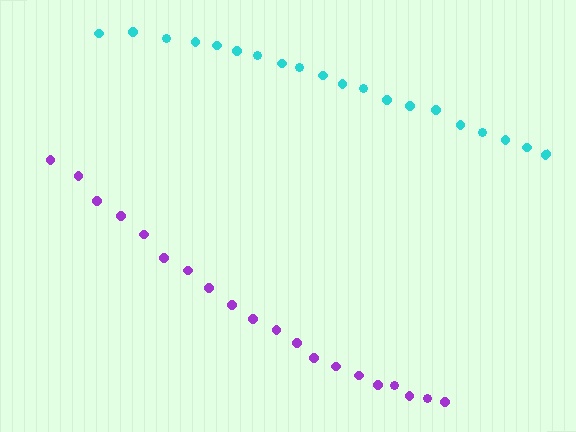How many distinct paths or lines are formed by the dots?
There are 2 distinct paths.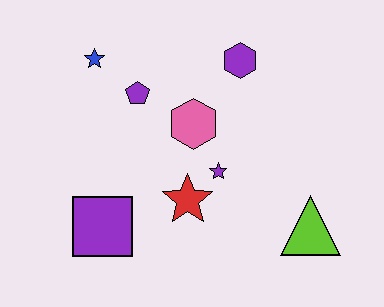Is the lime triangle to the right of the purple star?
Yes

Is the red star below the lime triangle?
No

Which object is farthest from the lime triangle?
The blue star is farthest from the lime triangle.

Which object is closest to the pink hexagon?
The purple star is closest to the pink hexagon.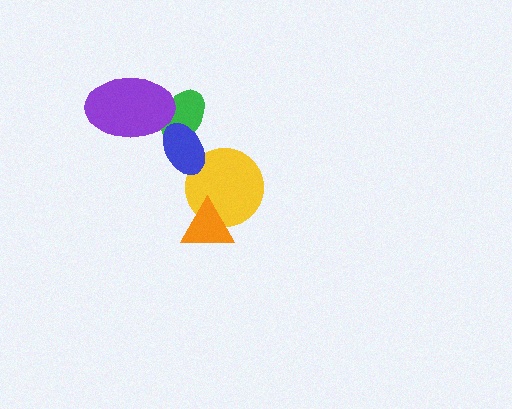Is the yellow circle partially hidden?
Yes, it is partially covered by another shape.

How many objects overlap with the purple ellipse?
1 object overlaps with the purple ellipse.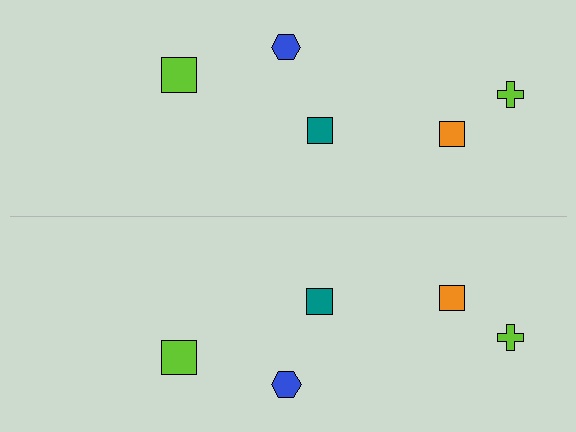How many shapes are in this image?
There are 10 shapes in this image.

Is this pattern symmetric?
Yes, this pattern has bilateral (reflection) symmetry.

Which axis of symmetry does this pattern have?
The pattern has a horizontal axis of symmetry running through the center of the image.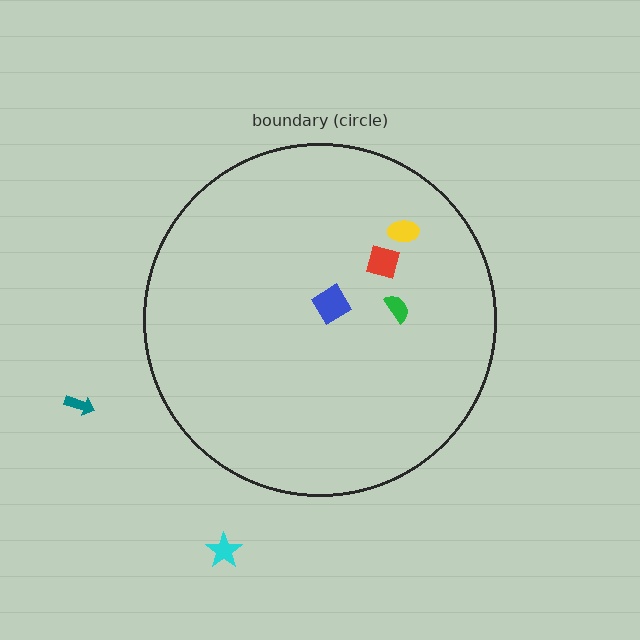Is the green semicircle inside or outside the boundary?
Inside.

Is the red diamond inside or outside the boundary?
Inside.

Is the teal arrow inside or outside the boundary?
Outside.